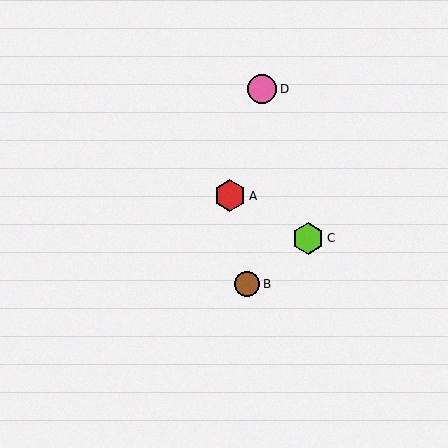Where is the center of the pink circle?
The center of the pink circle is at (262, 89).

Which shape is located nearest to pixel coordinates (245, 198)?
The red hexagon (labeled A) at (230, 196) is nearest to that location.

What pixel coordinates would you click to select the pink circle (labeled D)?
Click at (262, 89) to select the pink circle D.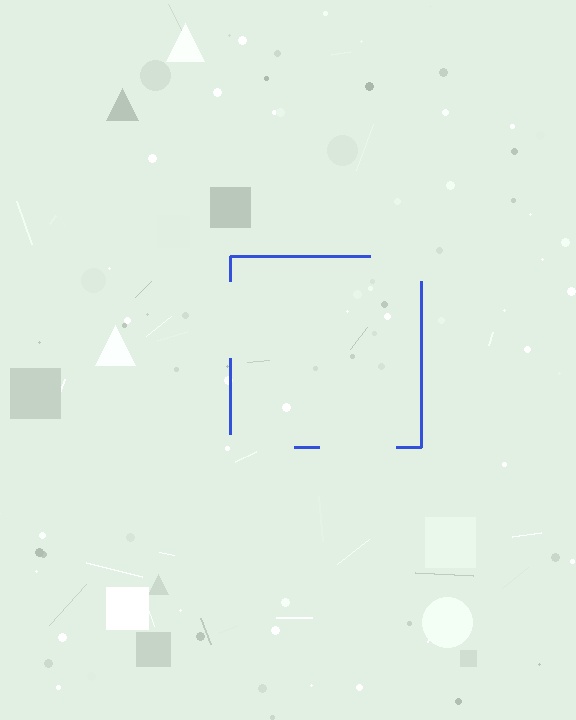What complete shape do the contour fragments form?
The contour fragments form a square.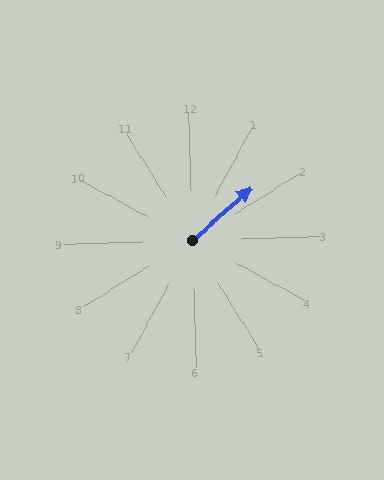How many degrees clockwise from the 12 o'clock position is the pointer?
Approximately 50 degrees.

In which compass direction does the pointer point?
Northeast.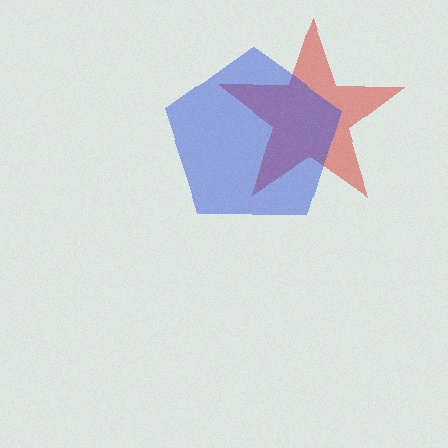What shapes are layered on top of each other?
The layered shapes are: a red star, a blue pentagon.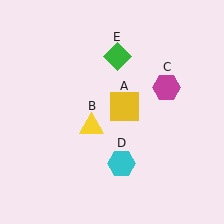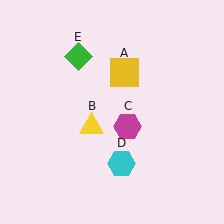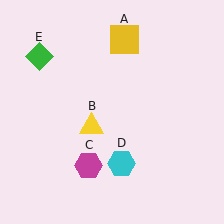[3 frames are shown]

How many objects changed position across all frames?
3 objects changed position: yellow square (object A), magenta hexagon (object C), green diamond (object E).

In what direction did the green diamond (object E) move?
The green diamond (object E) moved left.